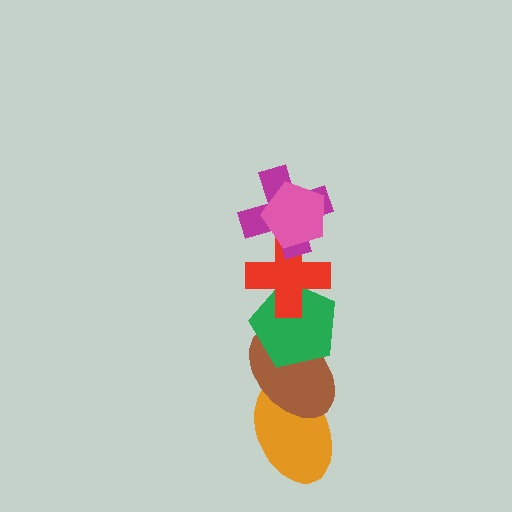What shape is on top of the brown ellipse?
The green pentagon is on top of the brown ellipse.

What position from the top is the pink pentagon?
The pink pentagon is 1st from the top.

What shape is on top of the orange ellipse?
The brown ellipse is on top of the orange ellipse.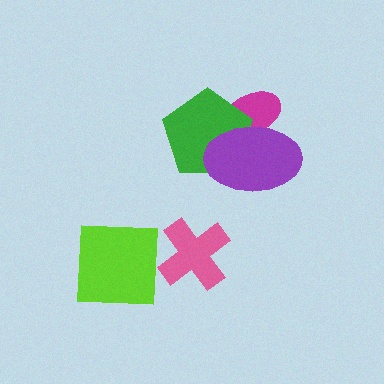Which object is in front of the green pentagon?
The purple ellipse is in front of the green pentagon.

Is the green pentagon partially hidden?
Yes, it is partially covered by another shape.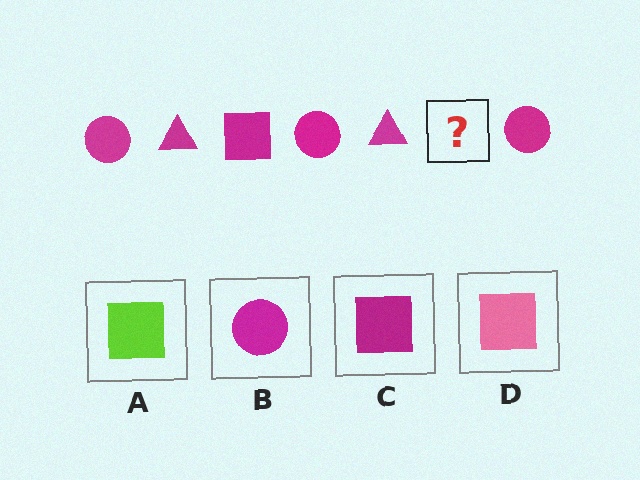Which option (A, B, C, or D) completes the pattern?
C.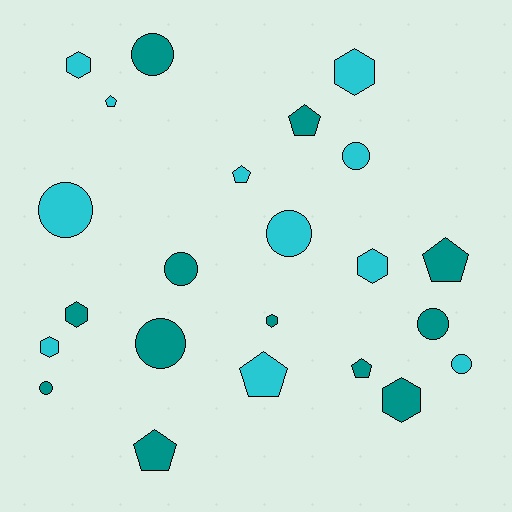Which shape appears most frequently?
Circle, with 9 objects.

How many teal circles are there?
There are 5 teal circles.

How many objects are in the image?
There are 23 objects.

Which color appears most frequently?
Teal, with 12 objects.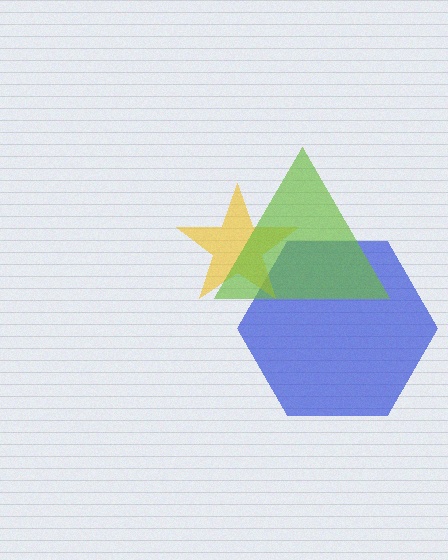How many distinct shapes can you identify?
There are 3 distinct shapes: a blue hexagon, a yellow star, a lime triangle.